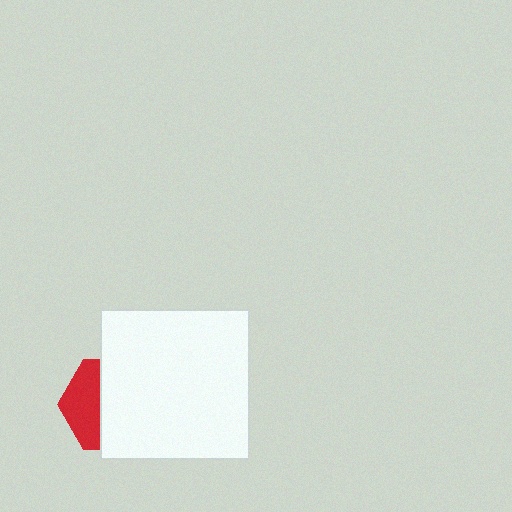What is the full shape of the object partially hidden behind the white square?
The partially hidden object is a red hexagon.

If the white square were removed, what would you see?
You would see the complete red hexagon.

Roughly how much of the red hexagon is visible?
A small part of it is visible (roughly 37%).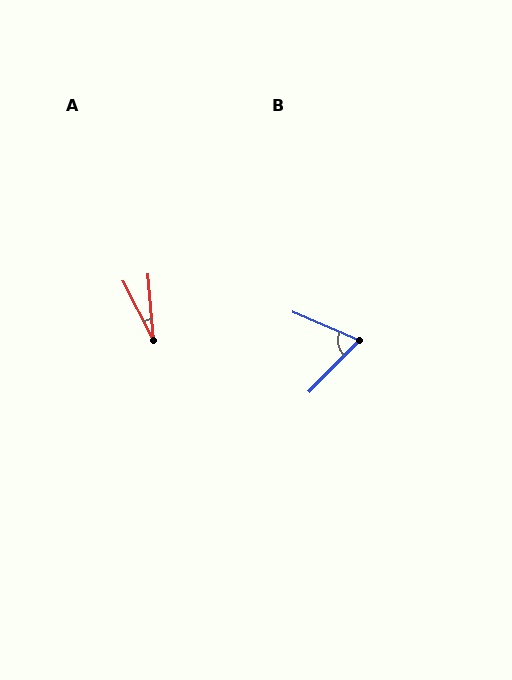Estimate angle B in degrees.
Approximately 69 degrees.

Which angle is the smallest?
A, at approximately 22 degrees.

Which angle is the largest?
B, at approximately 69 degrees.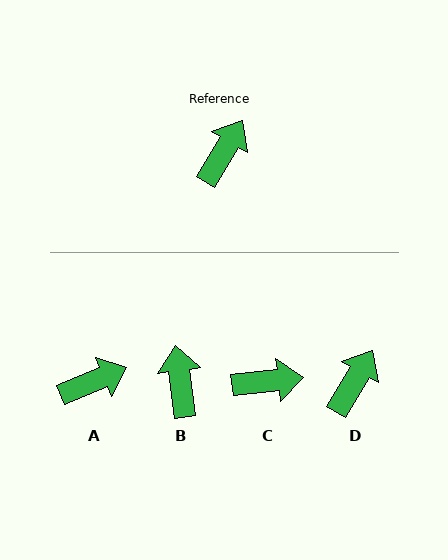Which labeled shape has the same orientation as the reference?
D.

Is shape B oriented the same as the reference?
No, it is off by about 38 degrees.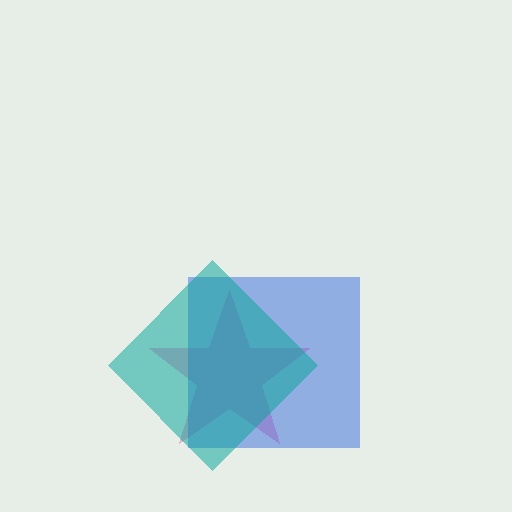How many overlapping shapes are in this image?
There are 3 overlapping shapes in the image.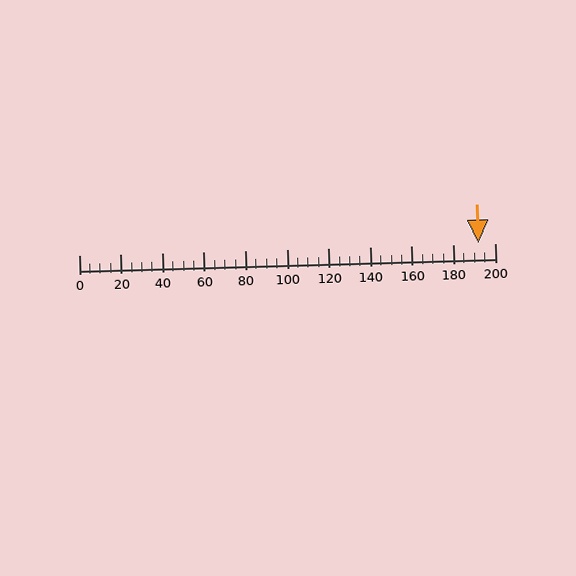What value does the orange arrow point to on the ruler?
The orange arrow points to approximately 192.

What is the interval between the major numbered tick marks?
The major tick marks are spaced 20 units apart.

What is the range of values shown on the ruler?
The ruler shows values from 0 to 200.